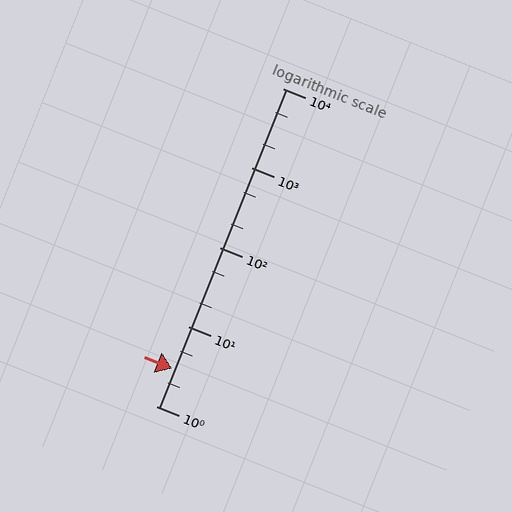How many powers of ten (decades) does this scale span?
The scale spans 4 decades, from 1 to 10000.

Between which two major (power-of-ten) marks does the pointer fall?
The pointer is between 1 and 10.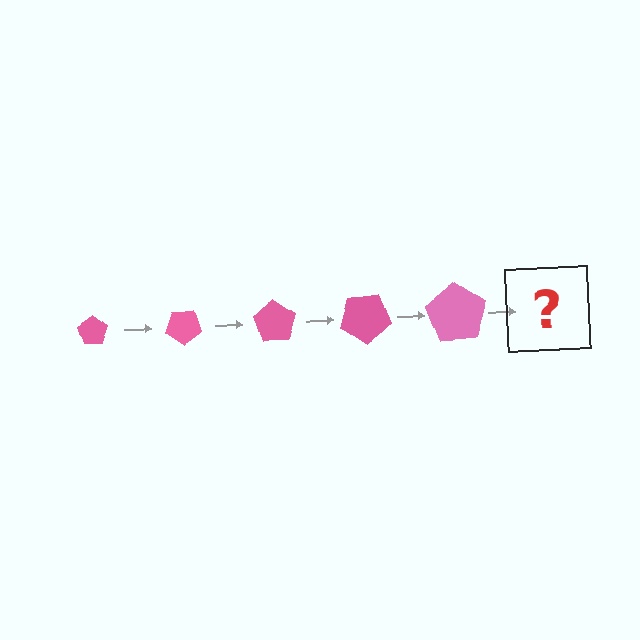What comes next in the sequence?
The next element should be a pentagon, larger than the previous one and rotated 175 degrees from the start.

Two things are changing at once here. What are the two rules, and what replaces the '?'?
The two rules are that the pentagon grows larger each step and it rotates 35 degrees each step. The '?' should be a pentagon, larger than the previous one and rotated 175 degrees from the start.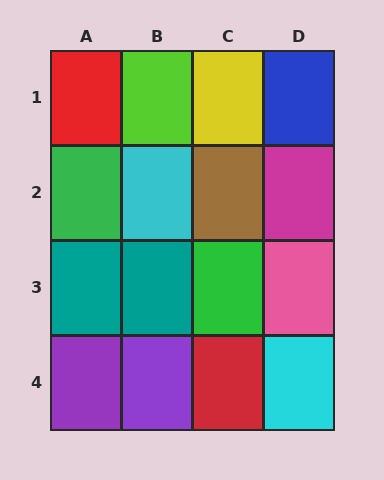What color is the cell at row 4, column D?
Cyan.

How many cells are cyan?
2 cells are cyan.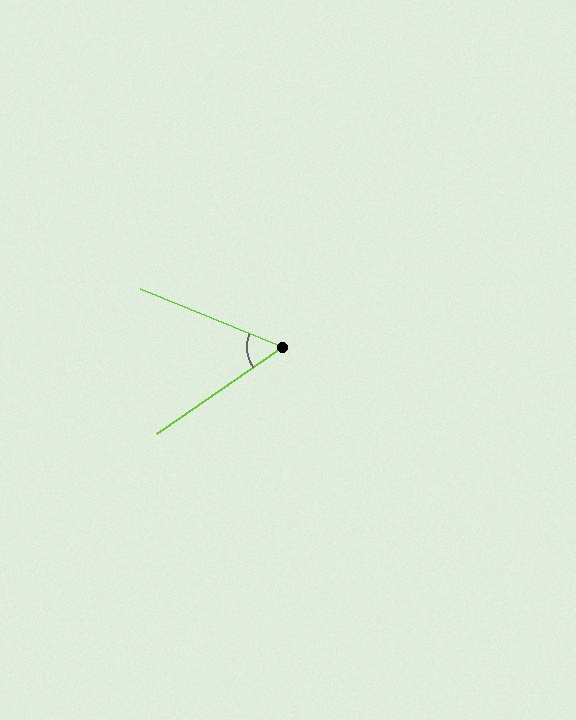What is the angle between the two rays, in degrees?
Approximately 56 degrees.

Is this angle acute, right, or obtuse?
It is acute.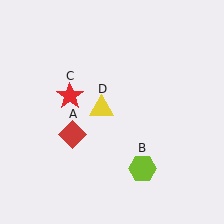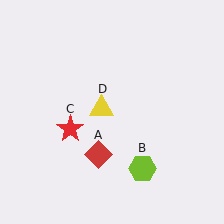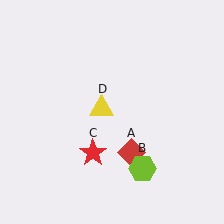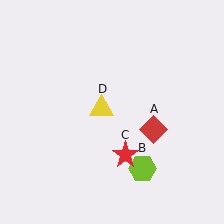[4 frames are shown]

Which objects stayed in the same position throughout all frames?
Lime hexagon (object B) and yellow triangle (object D) remained stationary.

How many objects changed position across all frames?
2 objects changed position: red diamond (object A), red star (object C).